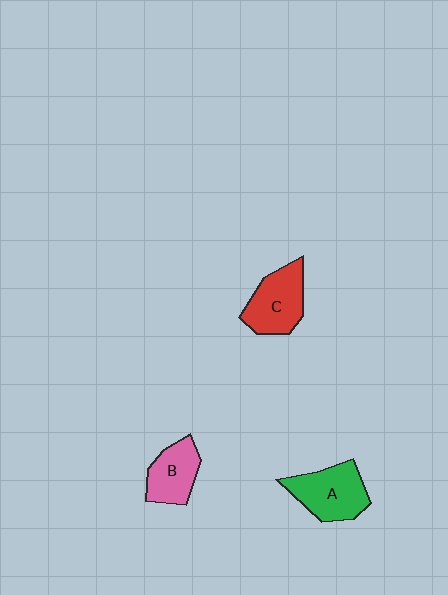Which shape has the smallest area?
Shape B (pink).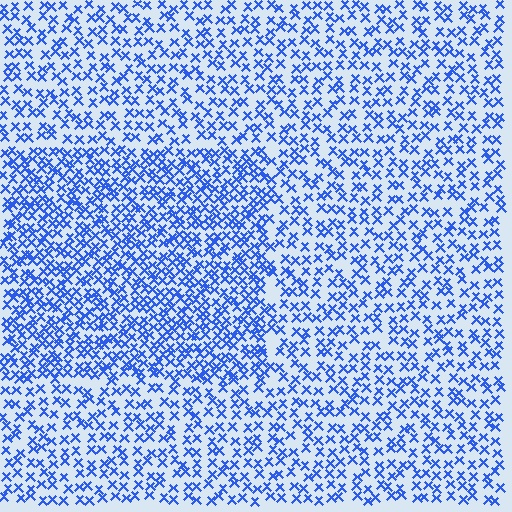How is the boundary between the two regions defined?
The boundary is defined by a change in element density (approximately 1.7x ratio). All elements are the same color, size, and shape.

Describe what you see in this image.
The image contains small blue elements arranged at two different densities. A rectangle-shaped region is visible where the elements are more densely packed than the surrounding area.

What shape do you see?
I see a rectangle.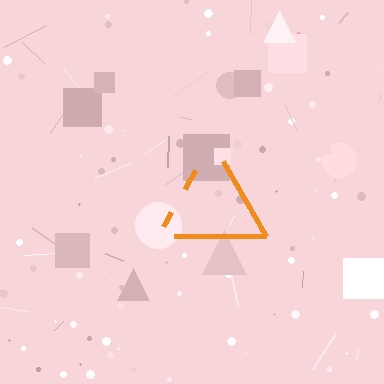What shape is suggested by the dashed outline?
The dashed outline suggests a triangle.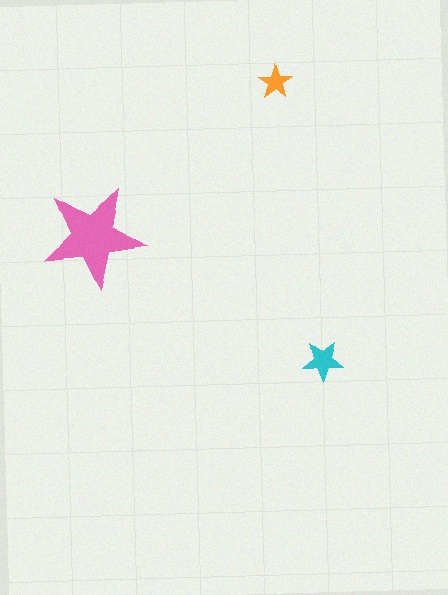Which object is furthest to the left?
The pink star is leftmost.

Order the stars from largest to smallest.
the pink one, the cyan one, the orange one.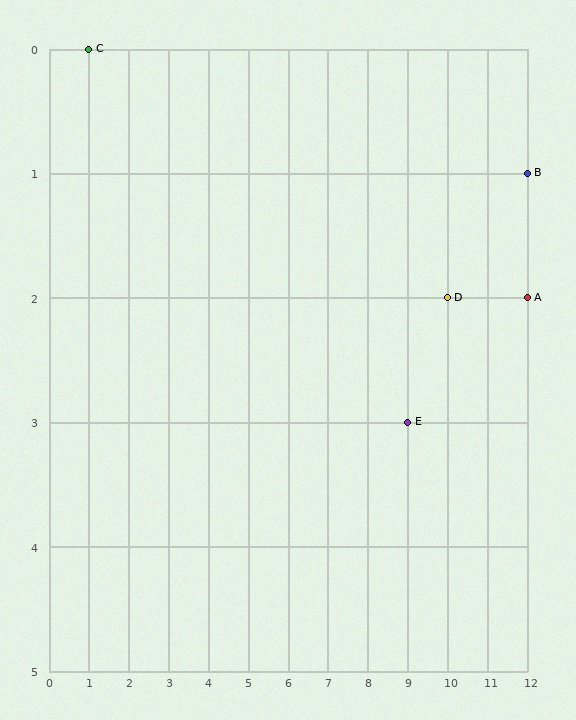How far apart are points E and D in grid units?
Points E and D are 1 column and 1 row apart (about 1.4 grid units diagonally).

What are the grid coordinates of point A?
Point A is at grid coordinates (12, 2).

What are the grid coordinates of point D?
Point D is at grid coordinates (10, 2).